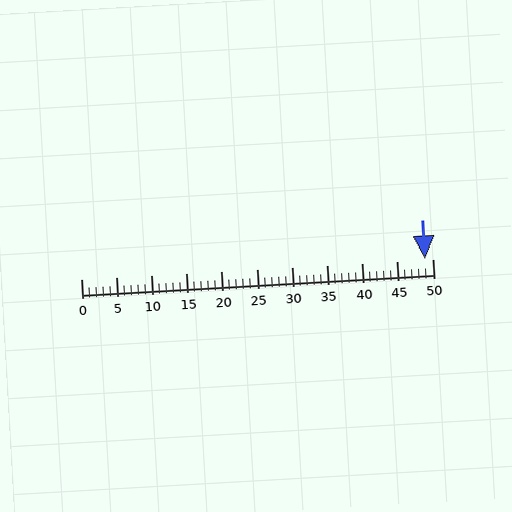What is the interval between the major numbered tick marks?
The major tick marks are spaced 5 units apart.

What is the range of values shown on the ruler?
The ruler shows values from 0 to 50.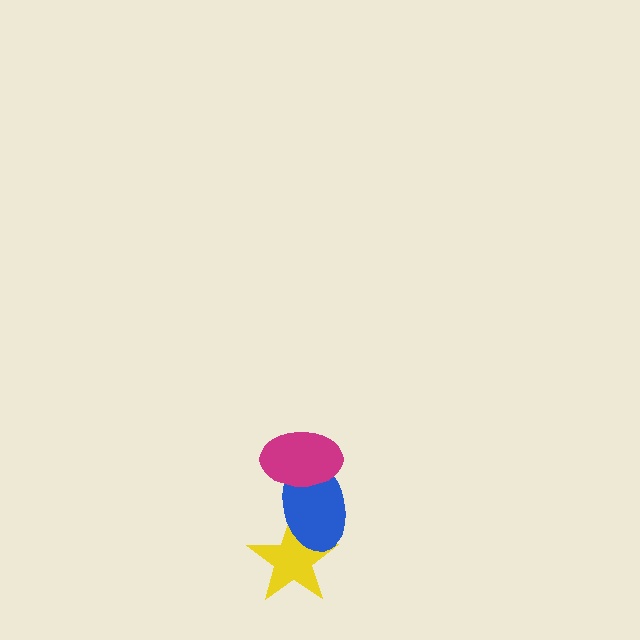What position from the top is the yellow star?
The yellow star is 3rd from the top.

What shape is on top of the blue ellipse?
The magenta ellipse is on top of the blue ellipse.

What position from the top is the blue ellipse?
The blue ellipse is 2nd from the top.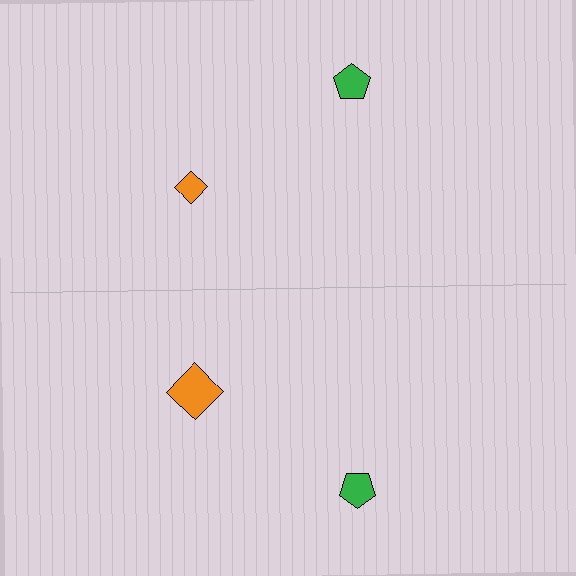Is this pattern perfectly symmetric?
No, the pattern is not perfectly symmetric. The orange diamond on the bottom side has a different size than its mirror counterpart.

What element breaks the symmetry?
The orange diamond on the bottom side has a different size than its mirror counterpart.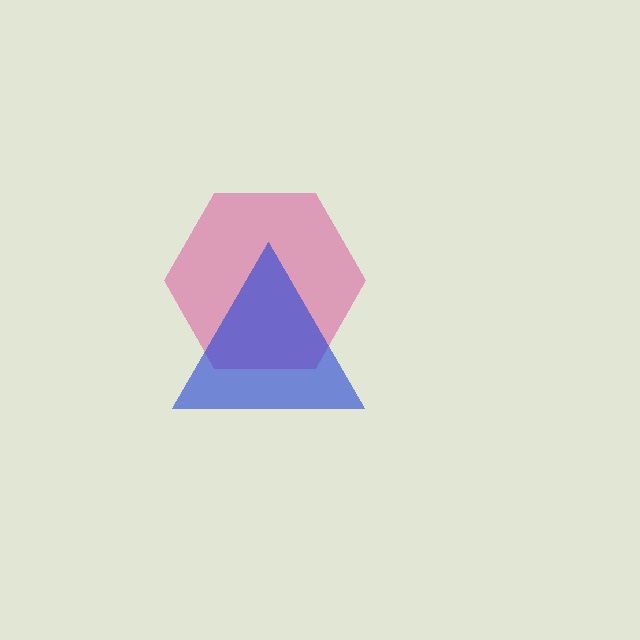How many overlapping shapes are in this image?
There are 2 overlapping shapes in the image.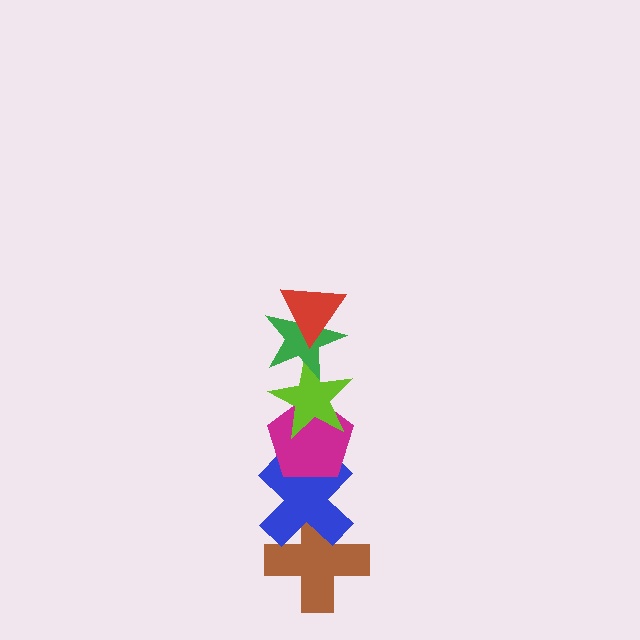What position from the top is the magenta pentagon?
The magenta pentagon is 4th from the top.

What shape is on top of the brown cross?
The blue cross is on top of the brown cross.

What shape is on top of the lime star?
The green star is on top of the lime star.